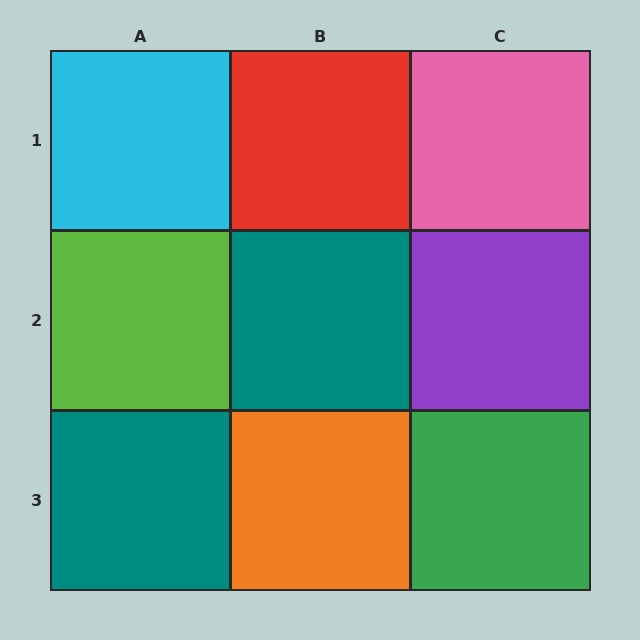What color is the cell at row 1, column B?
Red.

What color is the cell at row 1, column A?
Cyan.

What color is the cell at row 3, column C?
Green.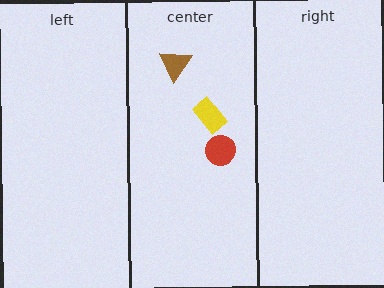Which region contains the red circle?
The center region.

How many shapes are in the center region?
3.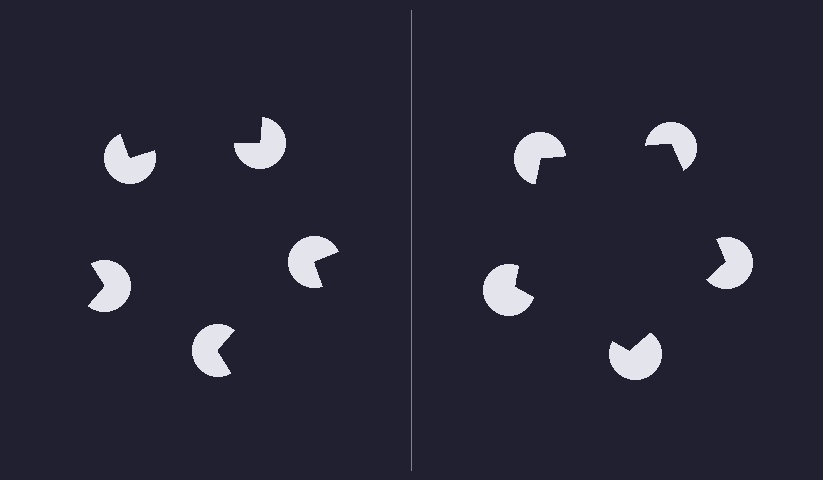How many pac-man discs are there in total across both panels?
10 — 5 on each side.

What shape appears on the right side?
An illusory pentagon.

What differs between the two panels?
The pac-man discs are positioned identically on both sides; only the wedge orientations differ. On the right they align to a pentagon; on the left they are misaligned.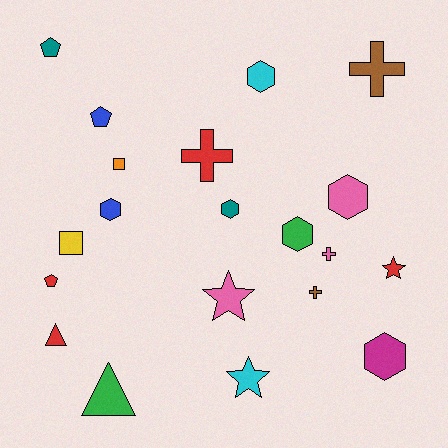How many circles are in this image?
There are no circles.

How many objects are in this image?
There are 20 objects.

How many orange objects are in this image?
There is 1 orange object.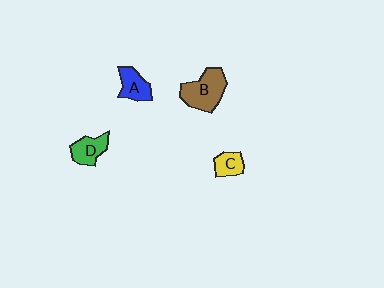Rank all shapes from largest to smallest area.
From largest to smallest: B (brown), D (green), A (blue), C (yellow).